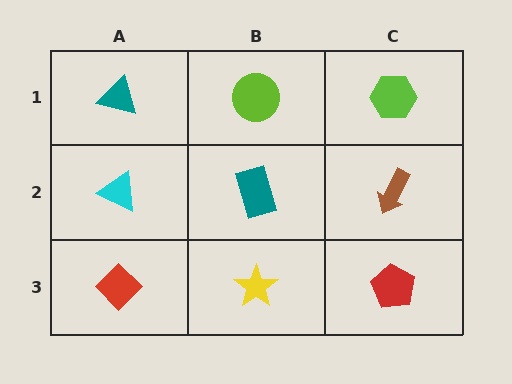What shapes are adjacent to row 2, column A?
A teal triangle (row 1, column A), a red diamond (row 3, column A), a teal rectangle (row 2, column B).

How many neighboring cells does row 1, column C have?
2.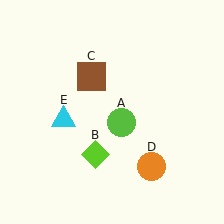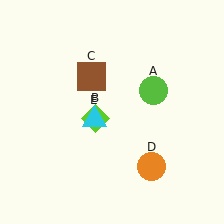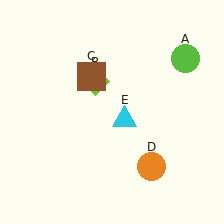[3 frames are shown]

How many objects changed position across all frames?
3 objects changed position: lime circle (object A), lime diamond (object B), cyan triangle (object E).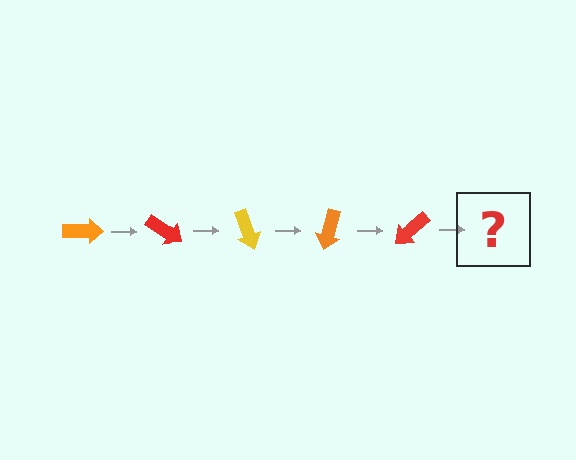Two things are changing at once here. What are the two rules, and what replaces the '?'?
The two rules are that it rotates 35 degrees each step and the color cycles through orange, red, and yellow. The '?' should be a yellow arrow, rotated 175 degrees from the start.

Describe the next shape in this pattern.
It should be a yellow arrow, rotated 175 degrees from the start.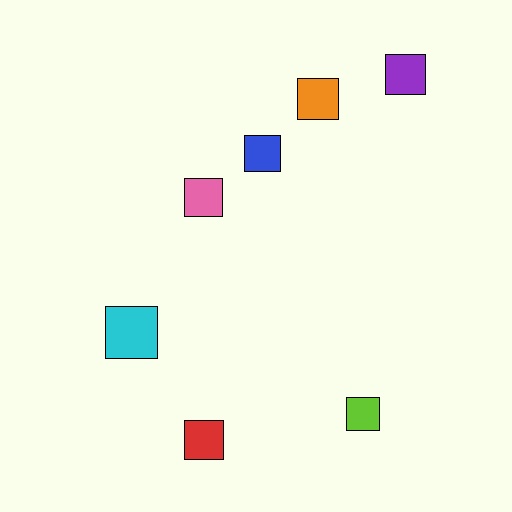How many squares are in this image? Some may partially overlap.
There are 7 squares.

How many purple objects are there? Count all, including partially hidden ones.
There is 1 purple object.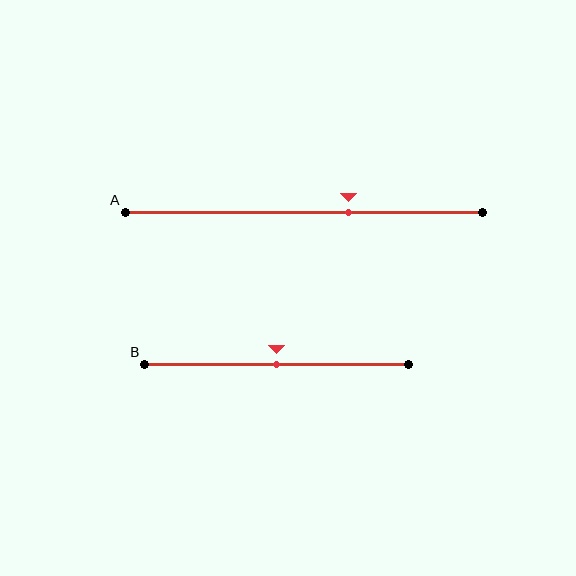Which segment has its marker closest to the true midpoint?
Segment B has its marker closest to the true midpoint.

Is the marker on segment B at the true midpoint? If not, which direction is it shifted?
Yes, the marker on segment B is at the true midpoint.